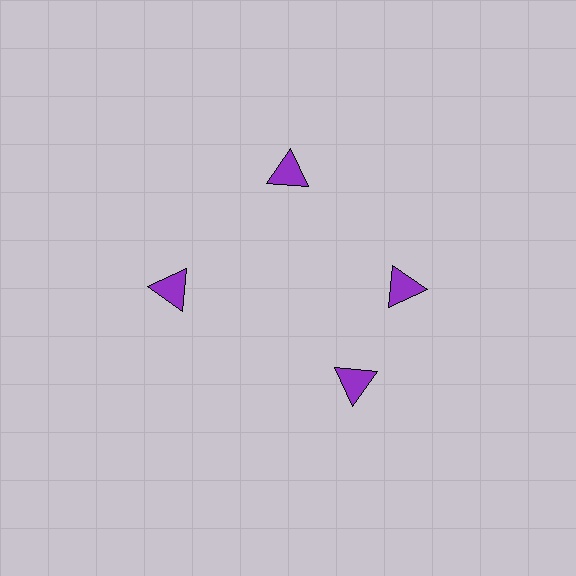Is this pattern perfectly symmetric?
No. The 4 purple triangles are arranged in a ring, but one element near the 6 o'clock position is rotated out of alignment along the ring, breaking the 4-fold rotational symmetry.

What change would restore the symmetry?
The symmetry would be restored by rotating it back into even spacing with its neighbors so that all 4 triangles sit at equal angles and equal distance from the center.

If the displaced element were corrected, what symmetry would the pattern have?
It would have 4-fold rotational symmetry — the pattern would map onto itself every 90 degrees.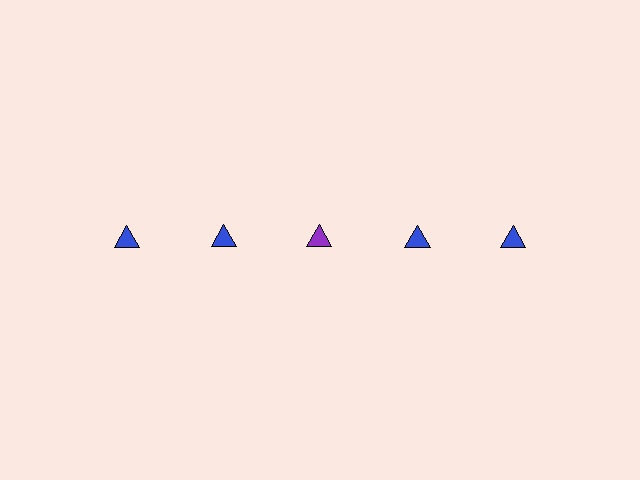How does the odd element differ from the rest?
It has a different color: purple instead of blue.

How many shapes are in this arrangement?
There are 5 shapes arranged in a grid pattern.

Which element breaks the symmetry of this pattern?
The purple triangle in the top row, center column breaks the symmetry. All other shapes are blue triangles.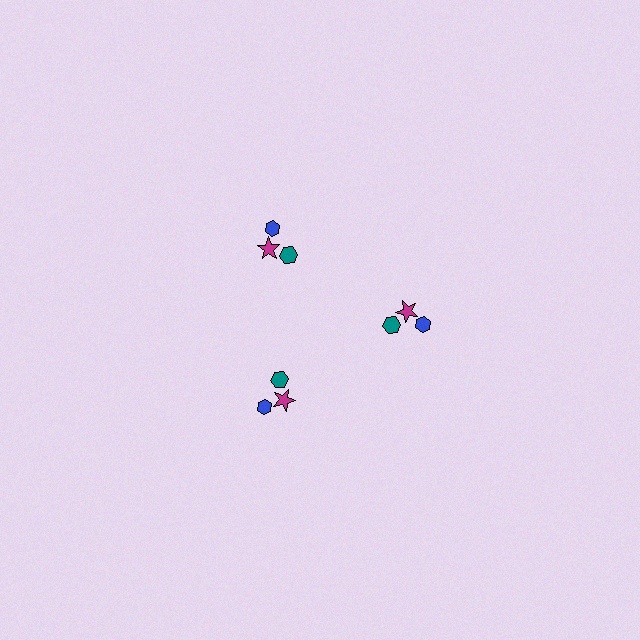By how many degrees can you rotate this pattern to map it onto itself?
The pattern maps onto itself every 120 degrees of rotation.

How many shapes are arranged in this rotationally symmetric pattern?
There are 9 shapes, arranged in 3 groups of 3.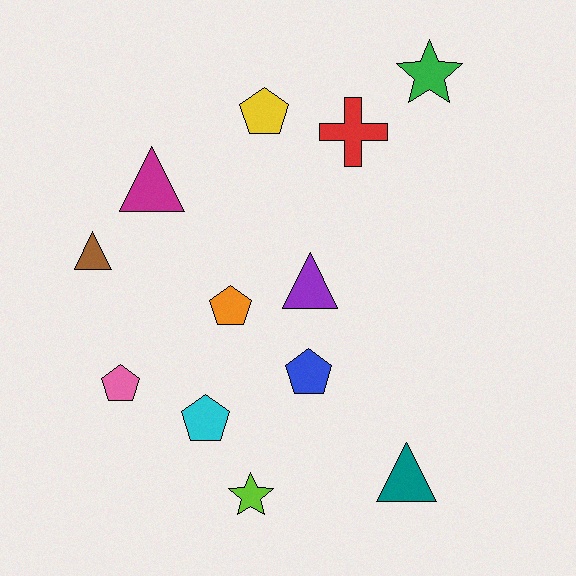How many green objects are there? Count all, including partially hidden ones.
There is 1 green object.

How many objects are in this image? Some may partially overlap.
There are 12 objects.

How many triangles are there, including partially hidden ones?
There are 4 triangles.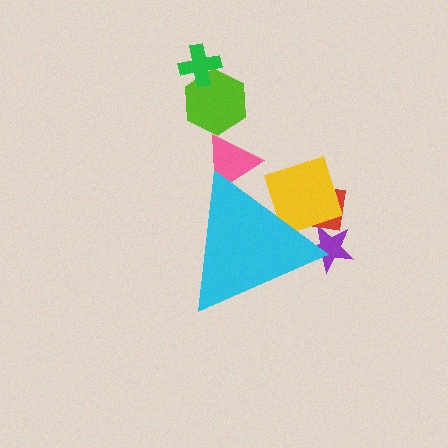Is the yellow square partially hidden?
Yes, the yellow square is partially hidden behind the cyan triangle.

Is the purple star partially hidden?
Yes, the purple star is partially hidden behind the cyan triangle.